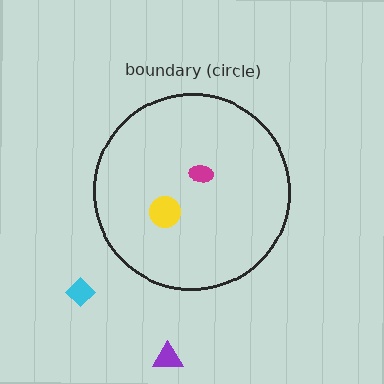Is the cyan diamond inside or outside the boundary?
Outside.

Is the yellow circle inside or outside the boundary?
Inside.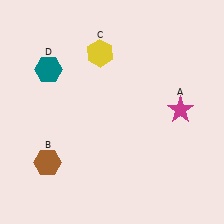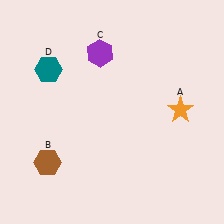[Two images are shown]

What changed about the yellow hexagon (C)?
In Image 1, C is yellow. In Image 2, it changed to purple.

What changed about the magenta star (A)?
In Image 1, A is magenta. In Image 2, it changed to orange.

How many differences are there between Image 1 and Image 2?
There are 2 differences between the two images.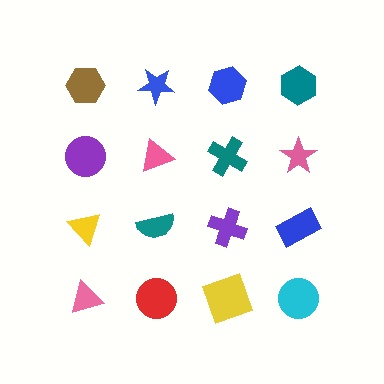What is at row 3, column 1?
A yellow triangle.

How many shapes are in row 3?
4 shapes.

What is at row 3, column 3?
A purple cross.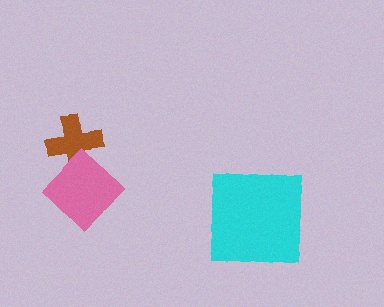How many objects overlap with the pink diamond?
1 object overlaps with the pink diamond.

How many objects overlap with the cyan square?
0 objects overlap with the cyan square.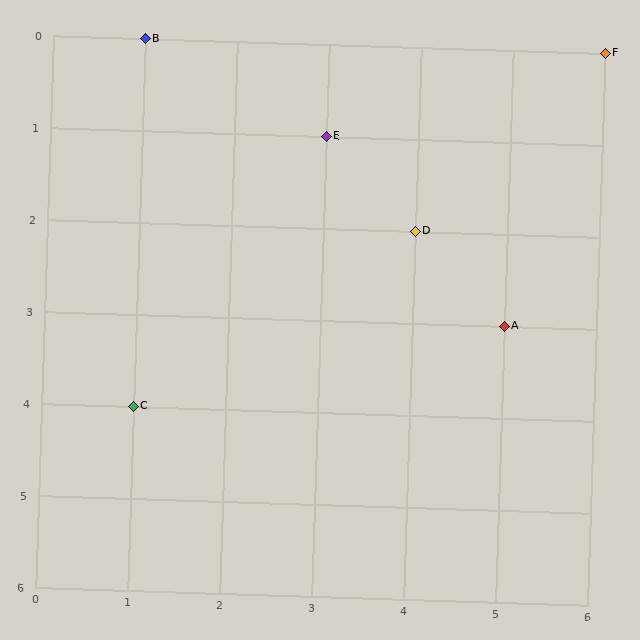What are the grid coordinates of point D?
Point D is at grid coordinates (4, 2).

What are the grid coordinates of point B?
Point B is at grid coordinates (1, 0).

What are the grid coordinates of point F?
Point F is at grid coordinates (6, 0).